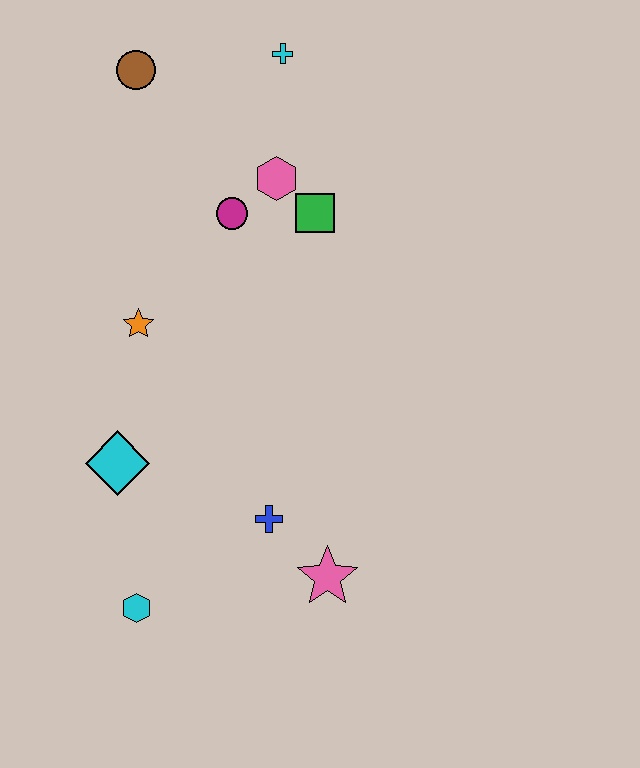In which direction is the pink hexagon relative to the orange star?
The pink hexagon is above the orange star.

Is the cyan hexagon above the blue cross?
No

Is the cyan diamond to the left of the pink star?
Yes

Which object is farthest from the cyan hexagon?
The cyan cross is farthest from the cyan hexagon.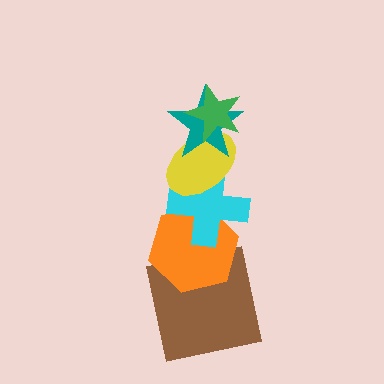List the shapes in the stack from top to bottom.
From top to bottom: the green star, the teal star, the yellow ellipse, the cyan cross, the orange hexagon, the brown square.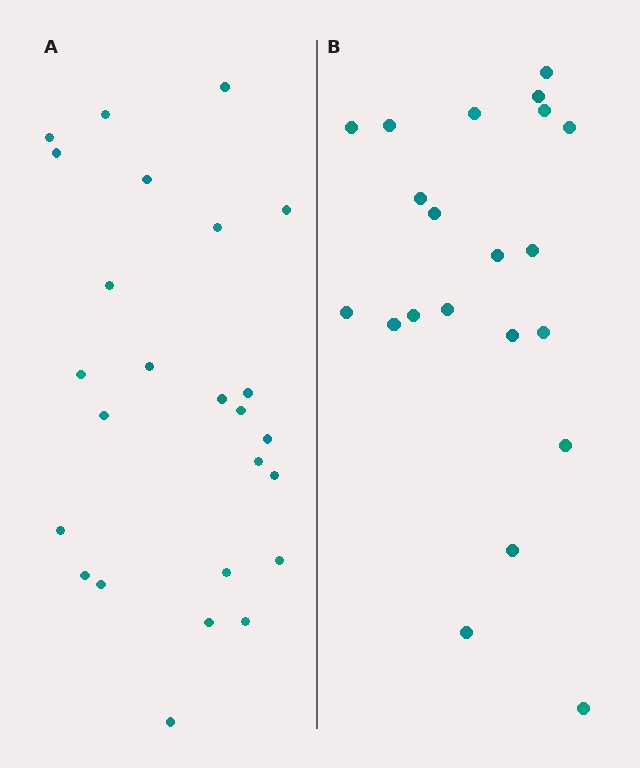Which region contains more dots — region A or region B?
Region A (the left region) has more dots.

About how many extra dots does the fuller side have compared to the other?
Region A has about 4 more dots than region B.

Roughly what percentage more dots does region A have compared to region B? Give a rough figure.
About 20% more.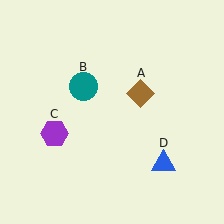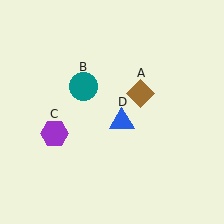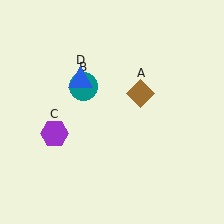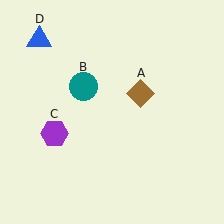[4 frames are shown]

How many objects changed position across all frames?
1 object changed position: blue triangle (object D).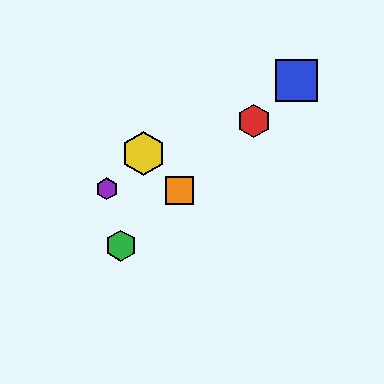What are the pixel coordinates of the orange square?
The orange square is at (179, 191).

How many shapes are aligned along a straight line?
4 shapes (the red hexagon, the blue square, the green hexagon, the orange square) are aligned along a straight line.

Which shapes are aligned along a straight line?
The red hexagon, the blue square, the green hexagon, the orange square are aligned along a straight line.